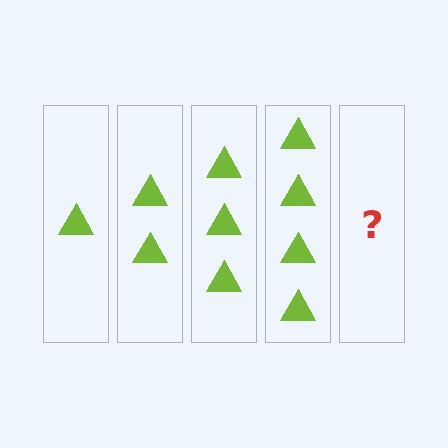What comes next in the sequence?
The next element should be 5 triangles.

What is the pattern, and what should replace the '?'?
The pattern is that each step adds one more triangle. The '?' should be 5 triangles.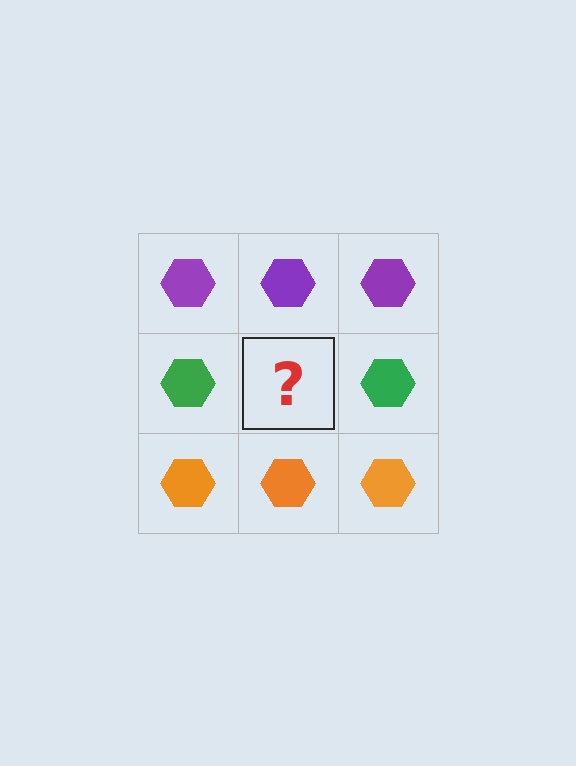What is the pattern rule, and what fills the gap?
The rule is that each row has a consistent color. The gap should be filled with a green hexagon.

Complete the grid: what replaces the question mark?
The question mark should be replaced with a green hexagon.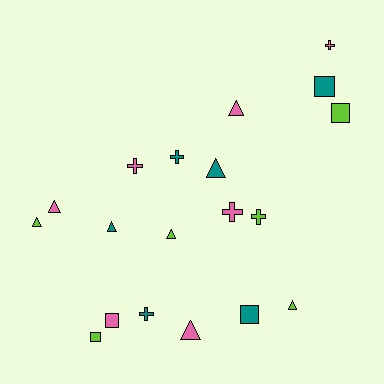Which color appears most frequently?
Pink, with 7 objects.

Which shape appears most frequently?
Triangle, with 8 objects.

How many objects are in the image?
There are 19 objects.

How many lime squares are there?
There are 2 lime squares.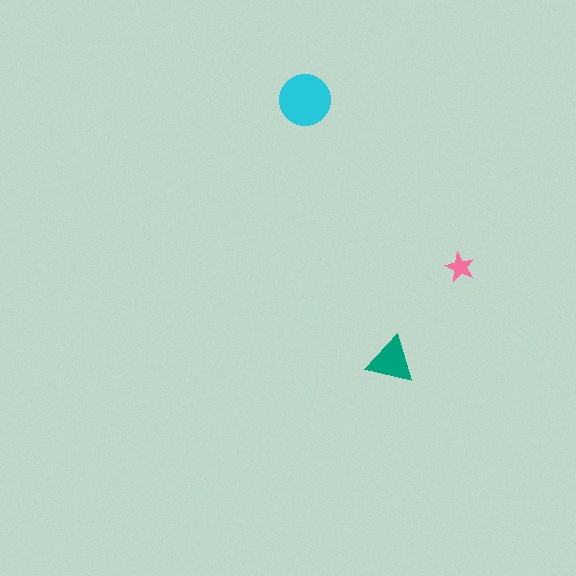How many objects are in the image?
There are 3 objects in the image.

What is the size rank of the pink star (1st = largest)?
3rd.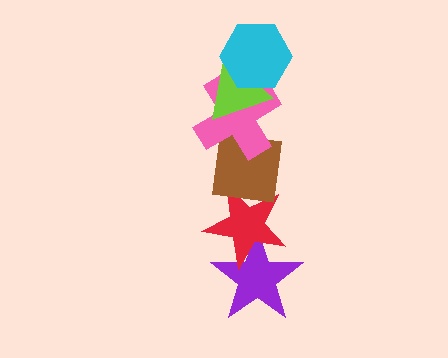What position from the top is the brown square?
The brown square is 4th from the top.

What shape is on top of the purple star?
The red star is on top of the purple star.